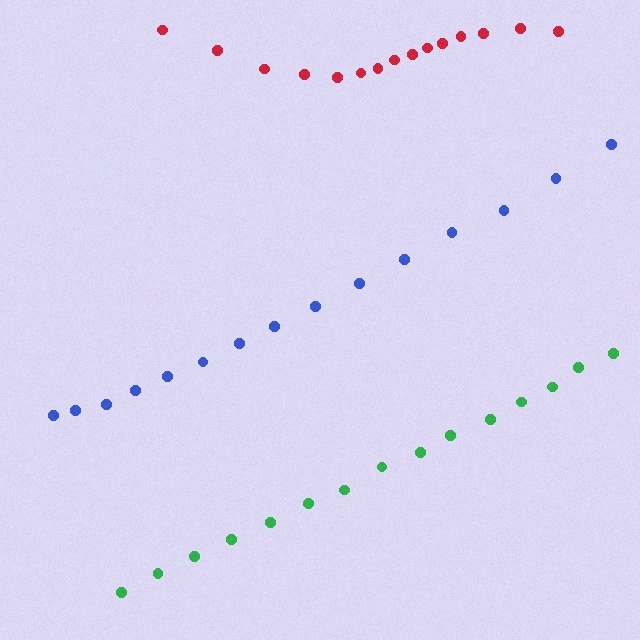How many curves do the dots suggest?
There are 3 distinct paths.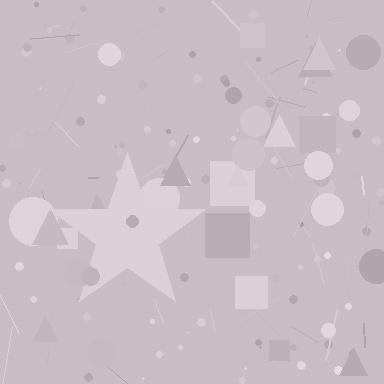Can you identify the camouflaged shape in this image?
The camouflaged shape is a star.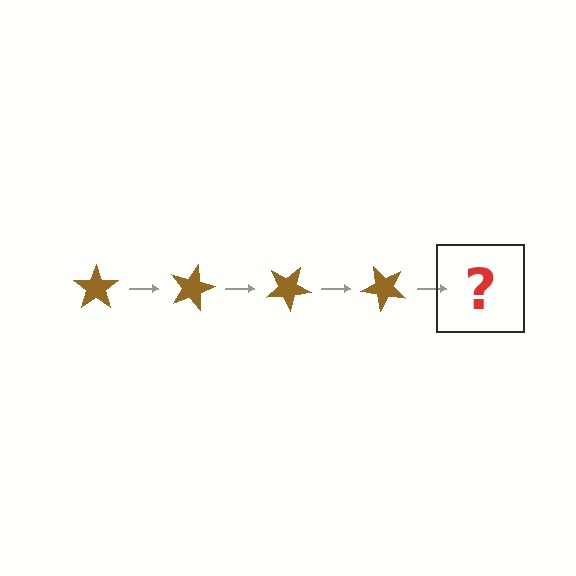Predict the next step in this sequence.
The next step is a brown star rotated 60 degrees.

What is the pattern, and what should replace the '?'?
The pattern is that the star rotates 15 degrees each step. The '?' should be a brown star rotated 60 degrees.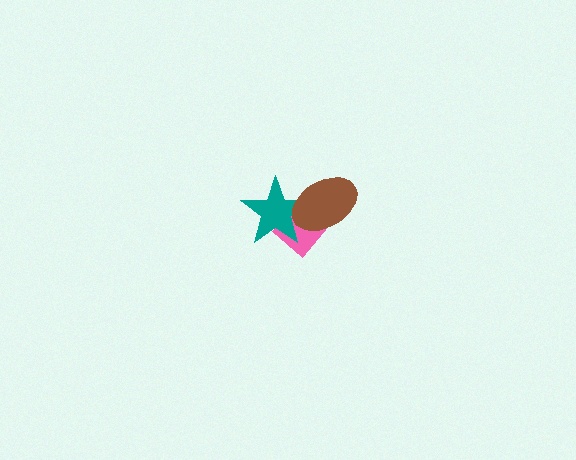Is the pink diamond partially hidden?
Yes, it is partially covered by another shape.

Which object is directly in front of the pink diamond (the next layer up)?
The teal star is directly in front of the pink diamond.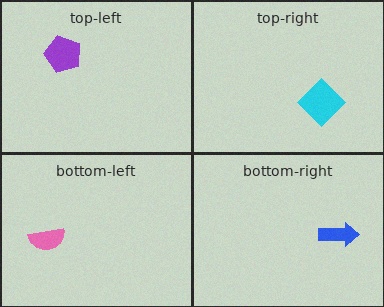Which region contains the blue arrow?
The bottom-right region.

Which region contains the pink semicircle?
The bottom-left region.